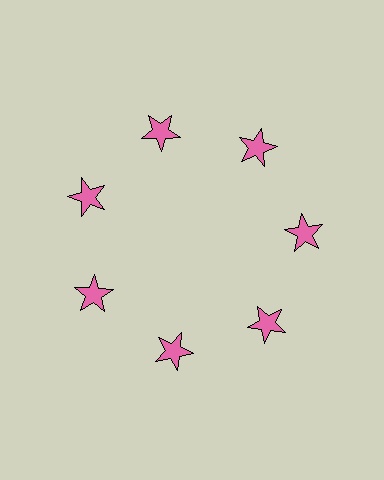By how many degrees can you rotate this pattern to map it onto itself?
The pattern maps onto itself every 51 degrees of rotation.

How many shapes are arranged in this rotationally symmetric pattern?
There are 7 shapes, arranged in 7 groups of 1.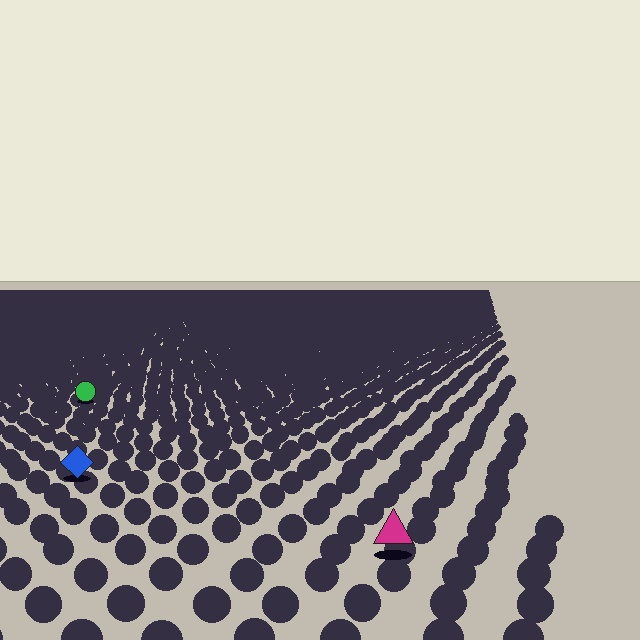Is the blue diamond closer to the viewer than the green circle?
Yes. The blue diamond is closer — you can tell from the texture gradient: the ground texture is coarser near it.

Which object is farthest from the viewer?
The green circle is farthest from the viewer. It appears smaller and the ground texture around it is denser.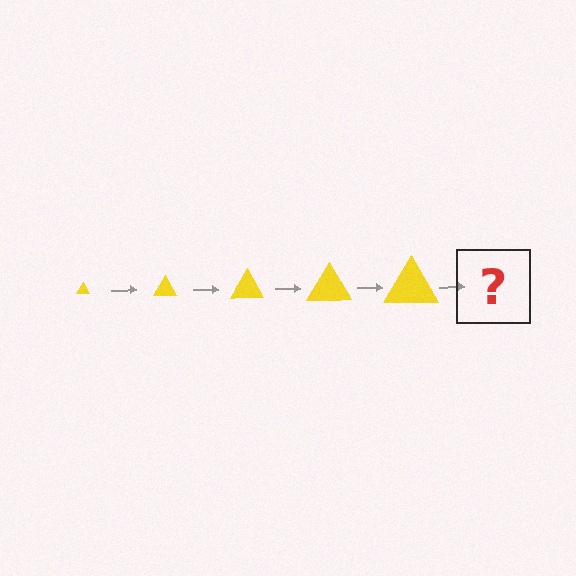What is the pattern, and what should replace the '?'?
The pattern is that the triangle gets progressively larger each step. The '?' should be a yellow triangle, larger than the previous one.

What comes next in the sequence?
The next element should be a yellow triangle, larger than the previous one.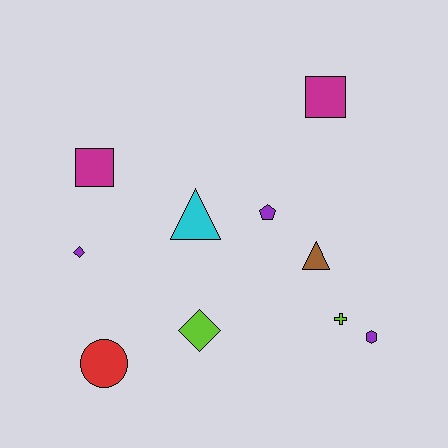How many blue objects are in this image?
There are no blue objects.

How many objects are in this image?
There are 10 objects.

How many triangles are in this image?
There are 2 triangles.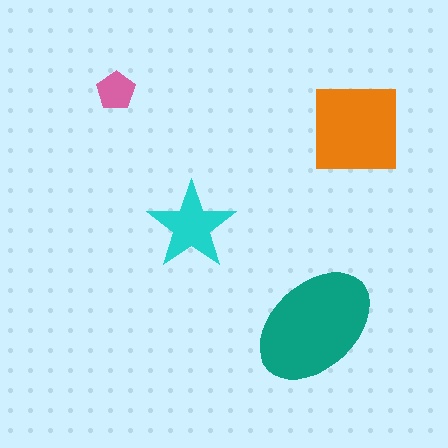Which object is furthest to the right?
The orange square is rightmost.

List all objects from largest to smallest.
The teal ellipse, the orange square, the cyan star, the pink pentagon.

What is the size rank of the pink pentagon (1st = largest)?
4th.